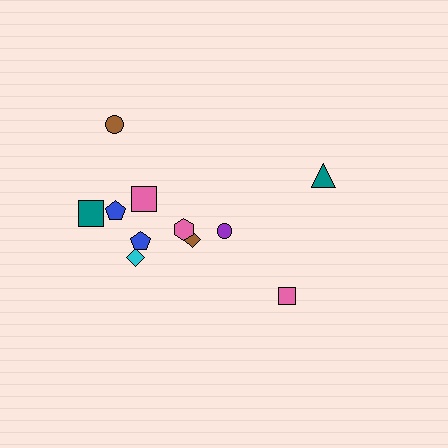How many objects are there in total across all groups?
There are 11 objects.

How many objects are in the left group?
There are 8 objects.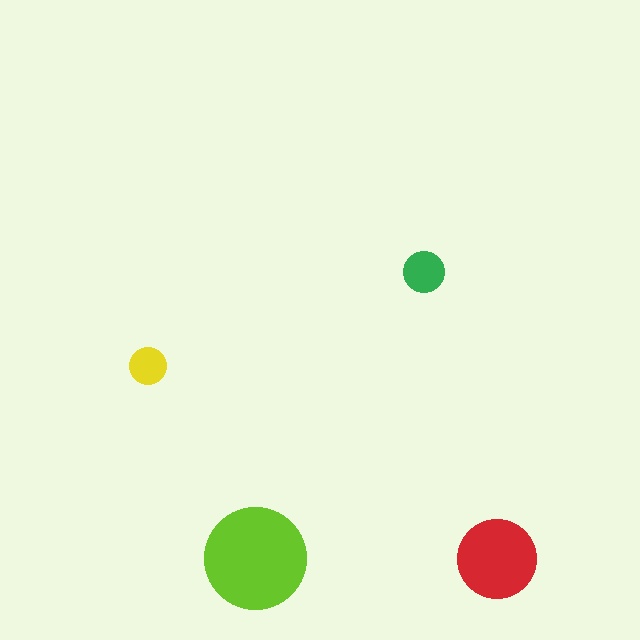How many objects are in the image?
There are 4 objects in the image.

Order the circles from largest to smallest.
the lime one, the red one, the green one, the yellow one.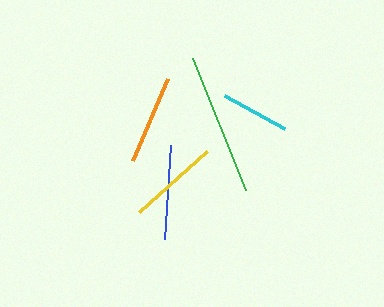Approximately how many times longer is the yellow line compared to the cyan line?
The yellow line is approximately 1.3 times the length of the cyan line.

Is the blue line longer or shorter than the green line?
The green line is longer than the blue line.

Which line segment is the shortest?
The cyan line is the shortest at approximately 68 pixels.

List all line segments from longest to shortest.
From longest to shortest: green, blue, yellow, orange, cyan.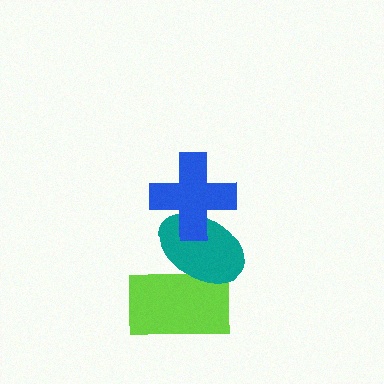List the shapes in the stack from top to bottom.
From top to bottom: the blue cross, the teal ellipse, the lime rectangle.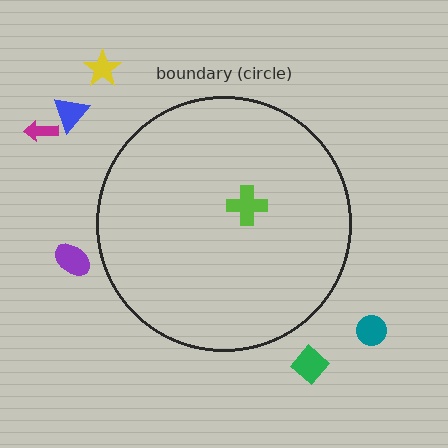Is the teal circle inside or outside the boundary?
Outside.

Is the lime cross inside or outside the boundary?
Inside.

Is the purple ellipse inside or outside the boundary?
Outside.